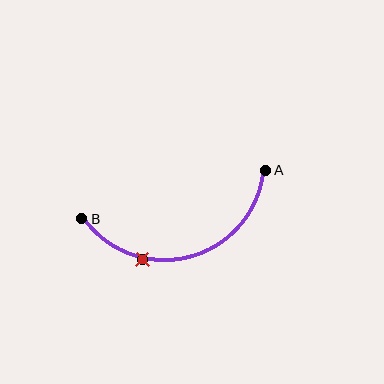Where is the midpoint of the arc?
The arc midpoint is the point on the curve farthest from the straight line joining A and B. It sits below that line.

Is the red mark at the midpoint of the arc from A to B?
No. The red mark lies on the arc but is closer to endpoint B. The arc midpoint would be at the point on the curve equidistant along the arc from both A and B.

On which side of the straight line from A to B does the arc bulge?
The arc bulges below the straight line connecting A and B.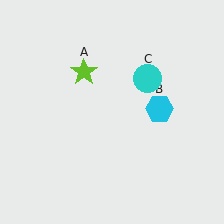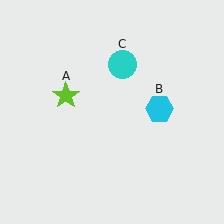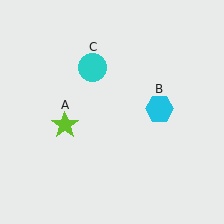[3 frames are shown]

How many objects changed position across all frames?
2 objects changed position: lime star (object A), cyan circle (object C).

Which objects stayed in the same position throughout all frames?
Cyan hexagon (object B) remained stationary.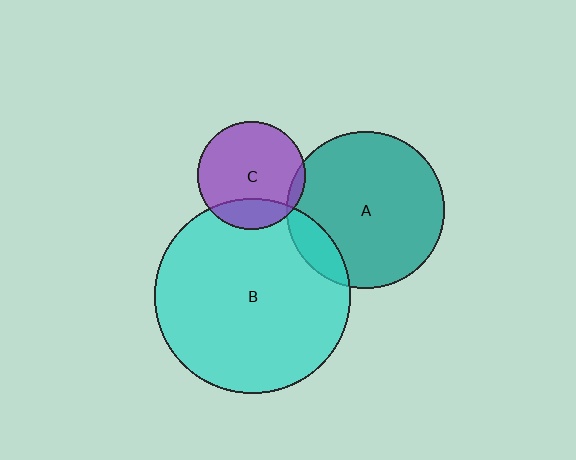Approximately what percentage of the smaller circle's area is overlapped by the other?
Approximately 5%.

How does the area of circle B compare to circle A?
Approximately 1.5 times.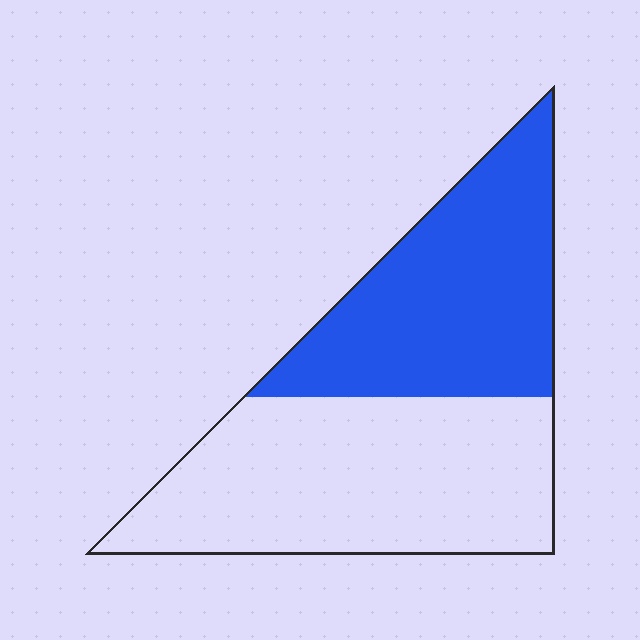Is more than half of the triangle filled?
No.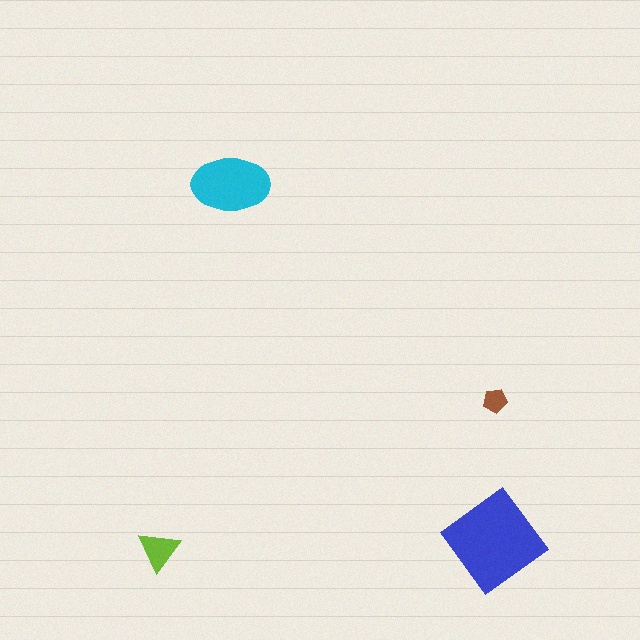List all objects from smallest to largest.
The brown pentagon, the lime triangle, the cyan ellipse, the blue diamond.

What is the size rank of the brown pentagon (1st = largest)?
4th.